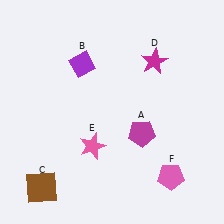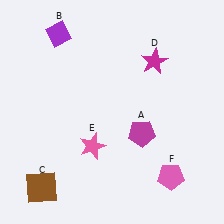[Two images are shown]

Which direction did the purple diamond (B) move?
The purple diamond (B) moved up.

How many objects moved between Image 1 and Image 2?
1 object moved between the two images.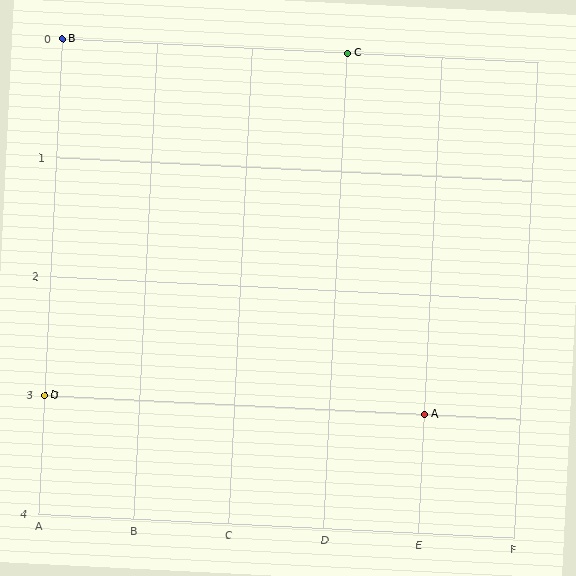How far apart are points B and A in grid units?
Points B and A are 4 columns and 3 rows apart (about 5.0 grid units diagonally).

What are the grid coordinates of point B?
Point B is at grid coordinates (A, 0).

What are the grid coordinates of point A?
Point A is at grid coordinates (E, 3).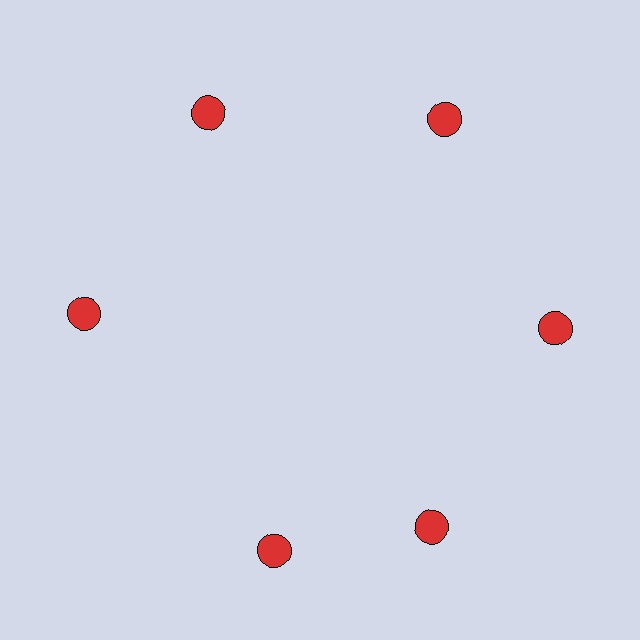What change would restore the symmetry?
The symmetry would be restored by rotating it back into even spacing with its neighbors so that all 6 circles sit at equal angles and equal distance from the center.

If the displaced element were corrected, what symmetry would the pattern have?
It would have 6-fold rotational symmetry — the pattern would map onto itself every 60 degrees.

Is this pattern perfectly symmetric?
No. The 6 red circles are arranged in a ring, but one element near the 7 o'clock position is rotated out of alignment along the ring, breaking the 6-fold rotational symmetry.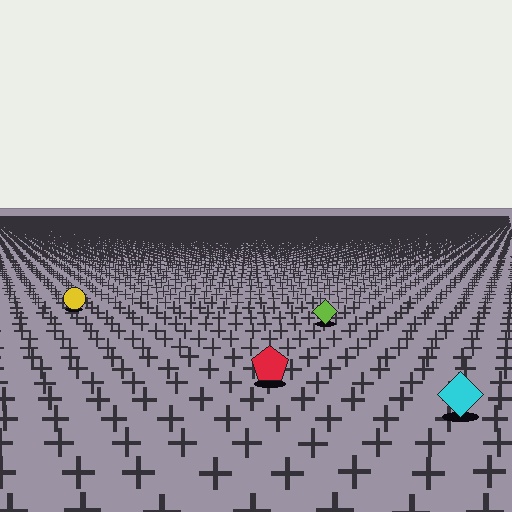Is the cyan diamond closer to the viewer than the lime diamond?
Yes. The cyan diamond is closer — you can tell from the texture gradient: the ground texture is coarser near it.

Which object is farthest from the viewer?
The yellow circle is farthest from the viewer. It appears smaller and the ground texture around it is denser.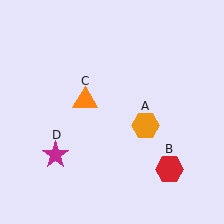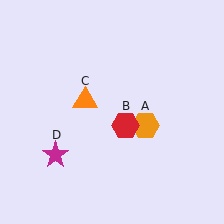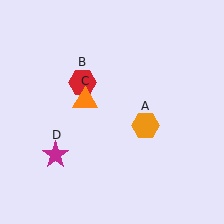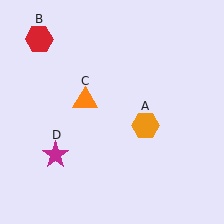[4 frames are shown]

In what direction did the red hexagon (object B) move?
The red hexagon (object B) moved up and to the left.